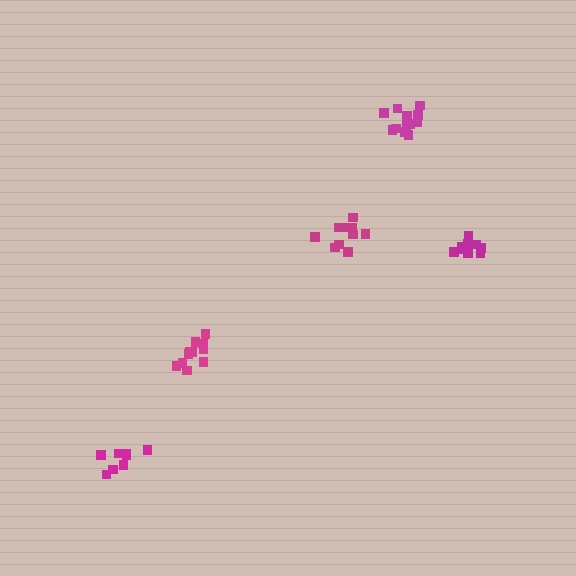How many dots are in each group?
Group 1: 11 dots, Group 2: 9 dots, Group 3: 8 dots, Group 4: 10 dots, Group 5: 12 dots (50 total).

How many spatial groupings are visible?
There are 5 spatial groupings.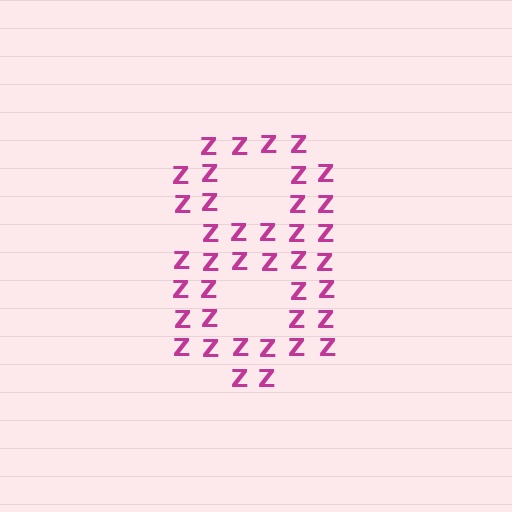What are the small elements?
The small elements are letter Z's.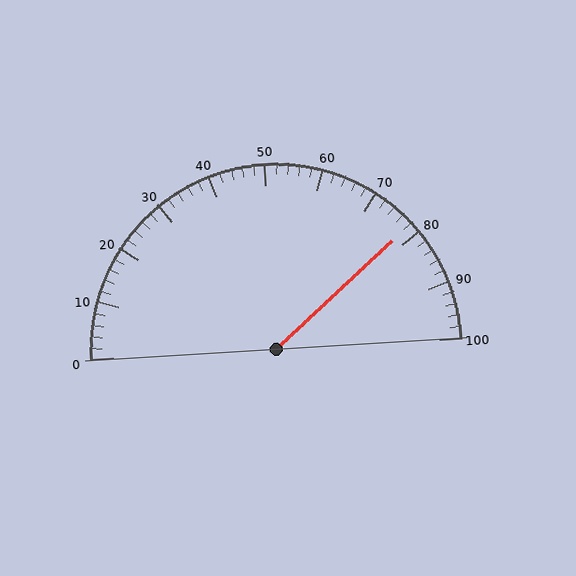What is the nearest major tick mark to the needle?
The nearest major tick mark is 80.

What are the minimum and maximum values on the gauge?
The gauge ranges from 0 to 100.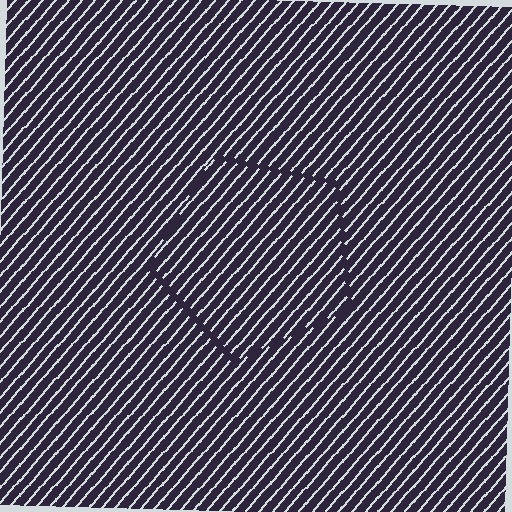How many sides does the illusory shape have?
5 sides — the line-ends trace a pentagon.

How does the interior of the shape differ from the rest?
The interior of the shape contains the same grating, shifted by half a period — the contour is defined by the phase discontinuity where line-ends from the inner and outer gratings abut.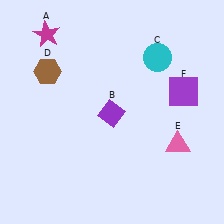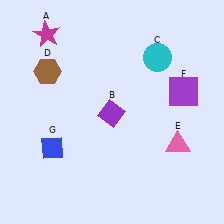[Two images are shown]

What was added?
A blue diamond (G) was added in Image 2.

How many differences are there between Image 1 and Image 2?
There is 1 difference between the two images.